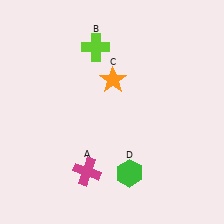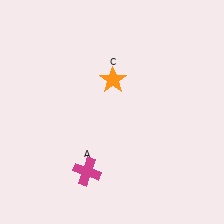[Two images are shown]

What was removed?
The green hexagon (D), the lime cross (B) were removed in Image 2.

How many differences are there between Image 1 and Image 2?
There are 2 differences between the two images.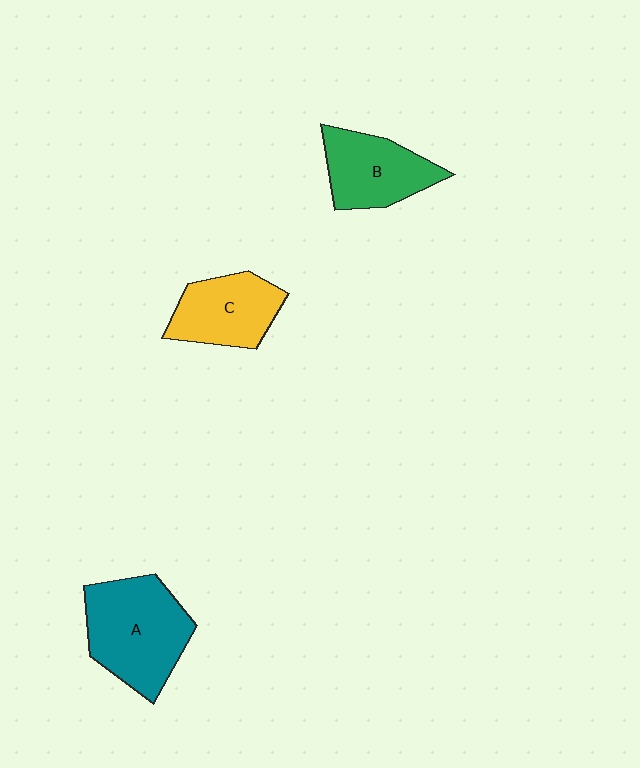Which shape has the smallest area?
Shape C (yellow).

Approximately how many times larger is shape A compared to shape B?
Approximately 1.4 times.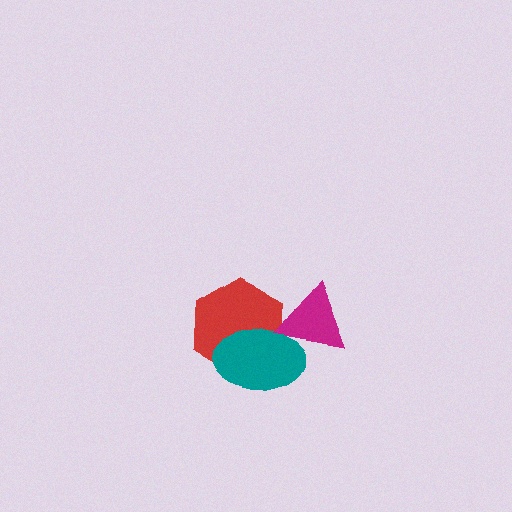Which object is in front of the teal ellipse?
The magenta triangle is in front of the teal ellipse.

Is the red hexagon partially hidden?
Yes, it is partially covered by another shape.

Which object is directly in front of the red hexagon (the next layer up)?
The teal ellipse is directly in front of the red hexagon.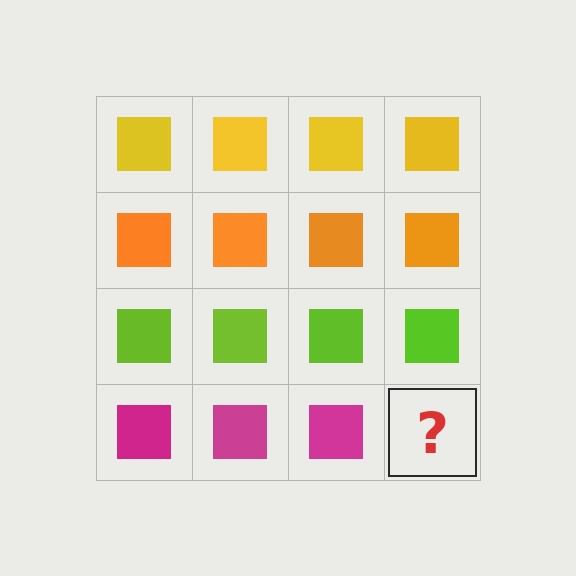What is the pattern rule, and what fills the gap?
The rule is that each row has a consistent color. The gap should be filled with a magenta square.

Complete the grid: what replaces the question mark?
The question mark should be replaced with a magenta square.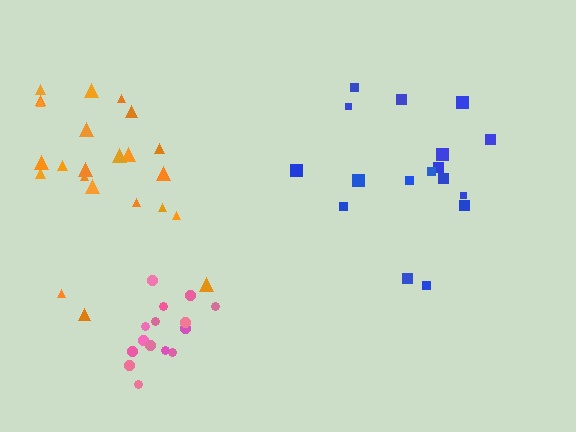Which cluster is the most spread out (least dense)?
Orange.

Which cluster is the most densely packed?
Pink.